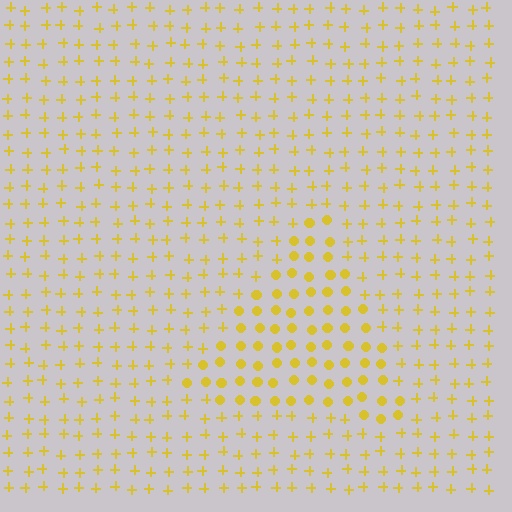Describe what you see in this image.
The image is filled with small yellow elements arranged in a uniform grid. A triangle-shaped region contains circles, while the surrounding area contains plus signs. The boundary is defined purely by the change in element shape.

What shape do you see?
I see a triangle.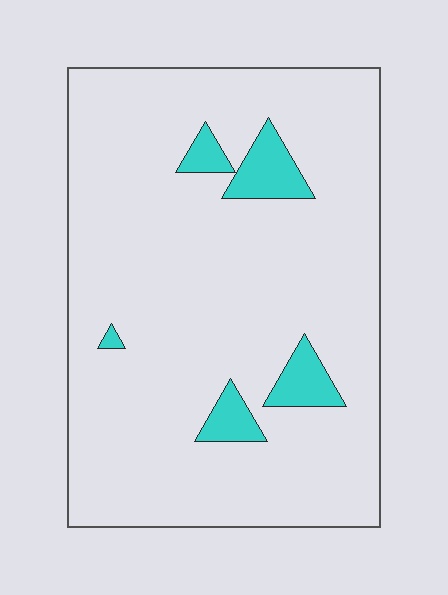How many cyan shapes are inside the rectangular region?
5.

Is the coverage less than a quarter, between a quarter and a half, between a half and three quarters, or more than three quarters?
Less than a quarter.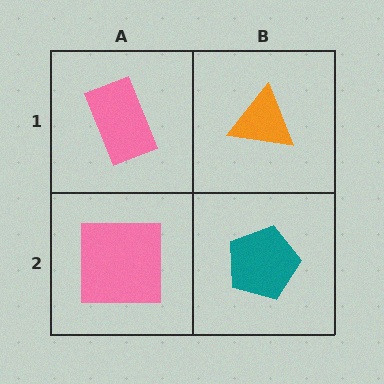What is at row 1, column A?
A pink rectangle.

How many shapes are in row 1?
2 shapes.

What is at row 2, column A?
A pink square.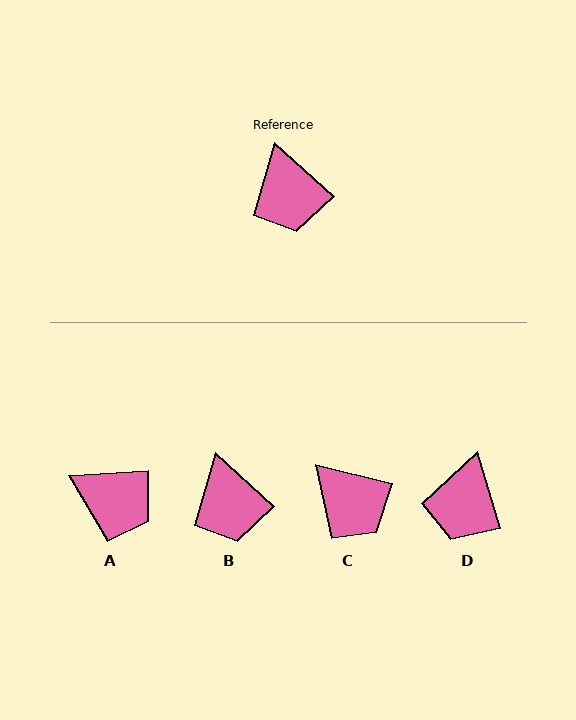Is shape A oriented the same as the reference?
No, it is off by about 46 degrees.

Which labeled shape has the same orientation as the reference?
B.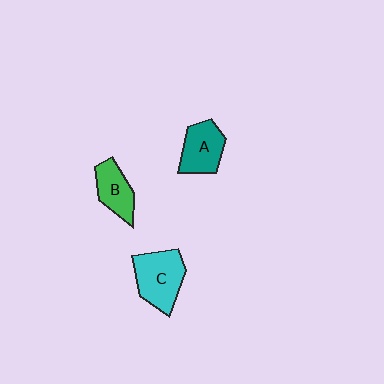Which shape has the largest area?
Shape C (cyan).